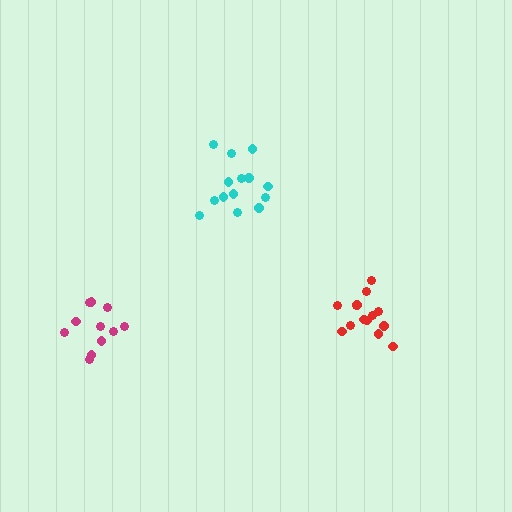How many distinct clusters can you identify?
There are 3 distinct clusters.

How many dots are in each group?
Group 1: 14 dots, Group 2: 14 dots, Group 3: 11 dots (39 total).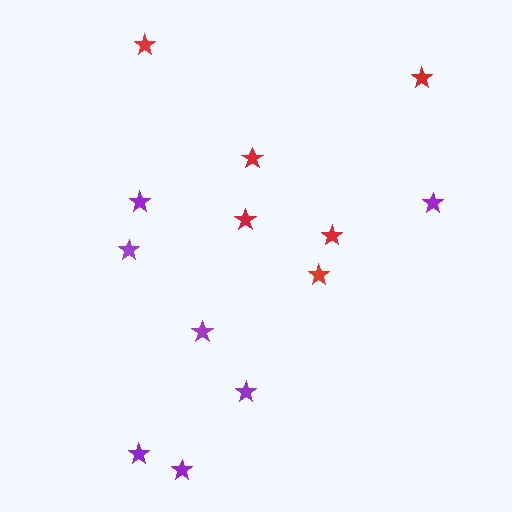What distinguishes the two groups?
There are 2 groups: one group of purple stars (7) and one group of red stars (6).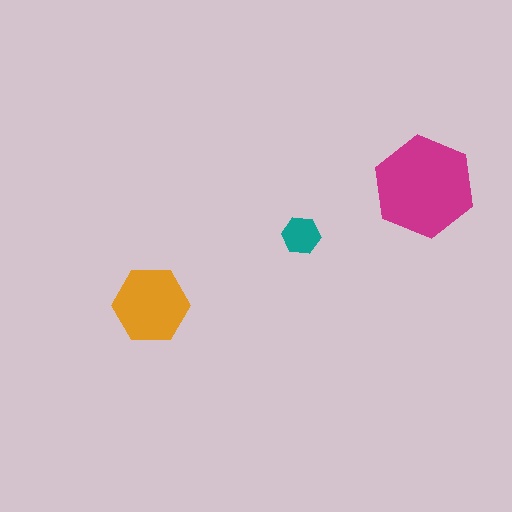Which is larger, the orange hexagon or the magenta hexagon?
The magenta one.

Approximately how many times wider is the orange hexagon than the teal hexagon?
About 2 times wider.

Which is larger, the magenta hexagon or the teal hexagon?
The magenta one.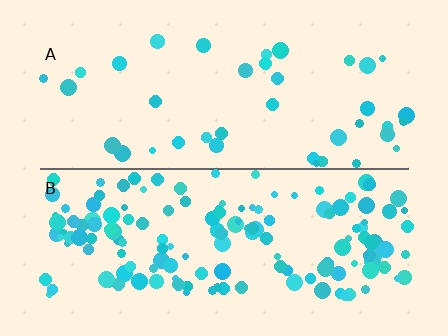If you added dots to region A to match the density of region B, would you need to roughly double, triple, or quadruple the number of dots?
Approximately quadruple.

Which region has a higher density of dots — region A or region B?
B (the bottom).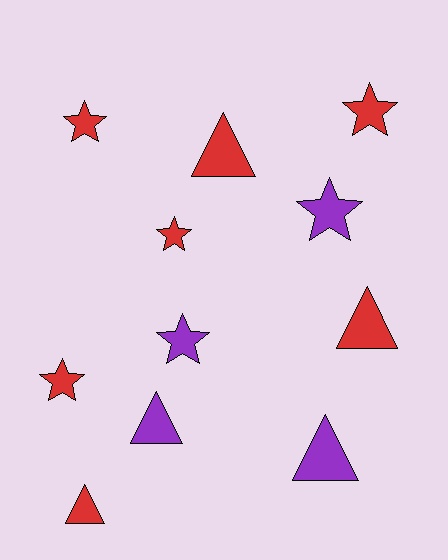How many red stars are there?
There are 4 red stars.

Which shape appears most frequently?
Star, with 6 objects.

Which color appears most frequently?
Red, with 7 objects.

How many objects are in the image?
There are 11 objects.